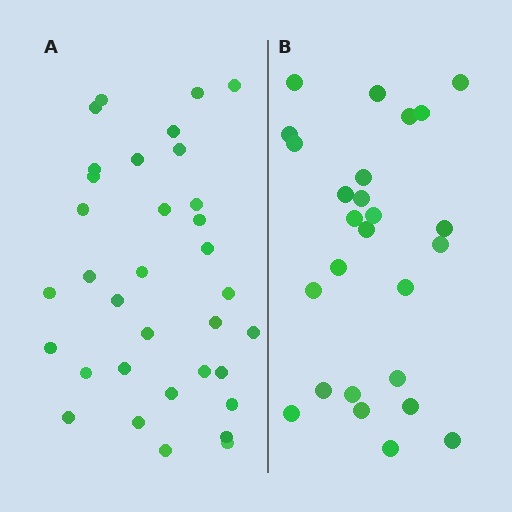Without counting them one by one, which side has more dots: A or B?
Region A (the left region) has more dots.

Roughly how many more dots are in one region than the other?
Region A has roughly 8 or so more dots than region B.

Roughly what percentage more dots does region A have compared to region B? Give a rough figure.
About 30% more.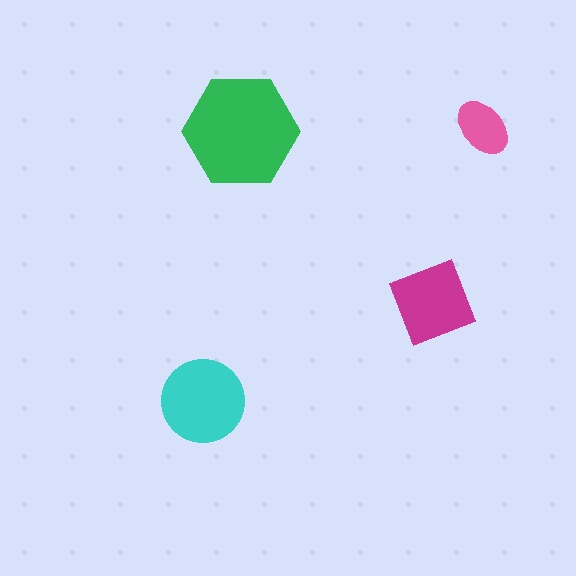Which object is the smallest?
The pink ellipse.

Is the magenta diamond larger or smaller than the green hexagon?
Smaller.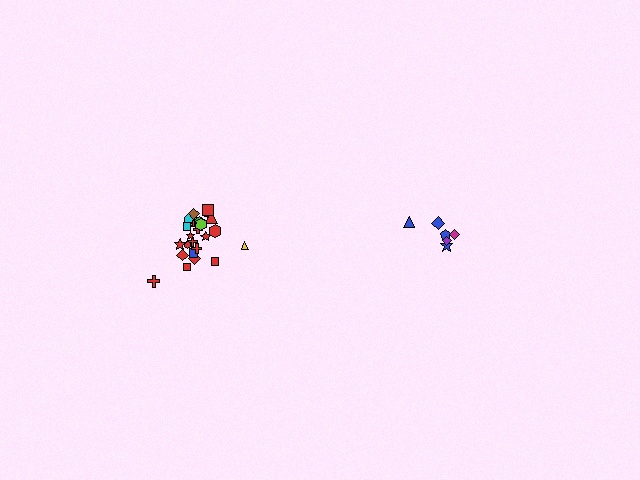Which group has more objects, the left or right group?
The left group.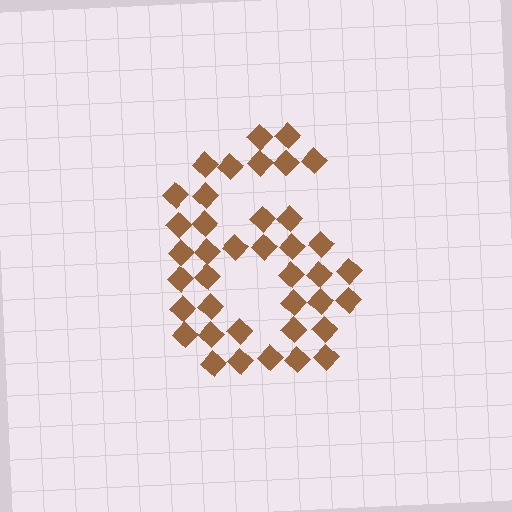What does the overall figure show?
The overall figure shows the digit 6.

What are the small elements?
The small elements are diamonds.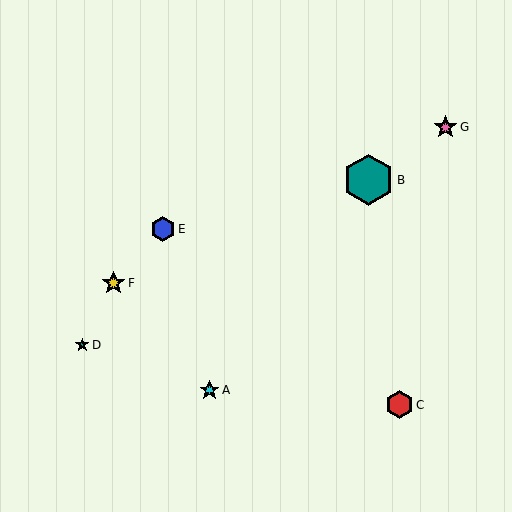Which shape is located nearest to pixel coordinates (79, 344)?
The teal star (labeled D) at (82, 345) is nearest to that location.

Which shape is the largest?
The teal hexagon (labeled B) is the largest.